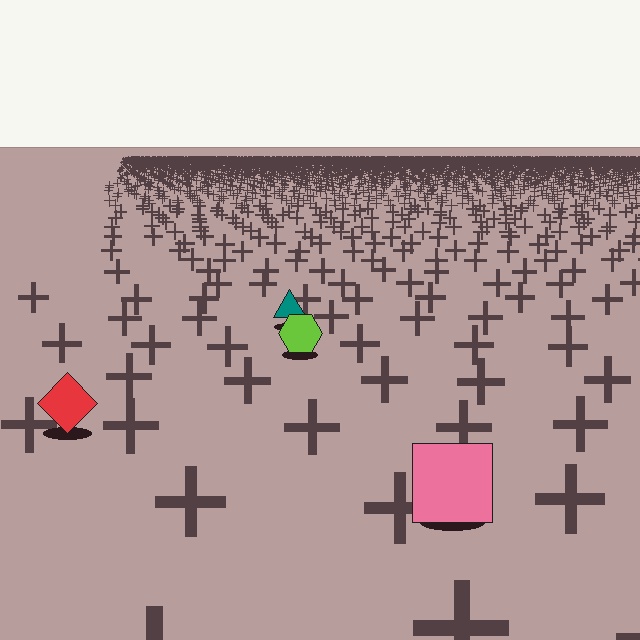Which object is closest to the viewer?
The pink square is closest. The texture marks near it are larger and more spread out.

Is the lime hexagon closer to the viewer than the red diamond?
No. The red diamond is closer — you can tell from the texture gradient: the ground texture is coarser near it.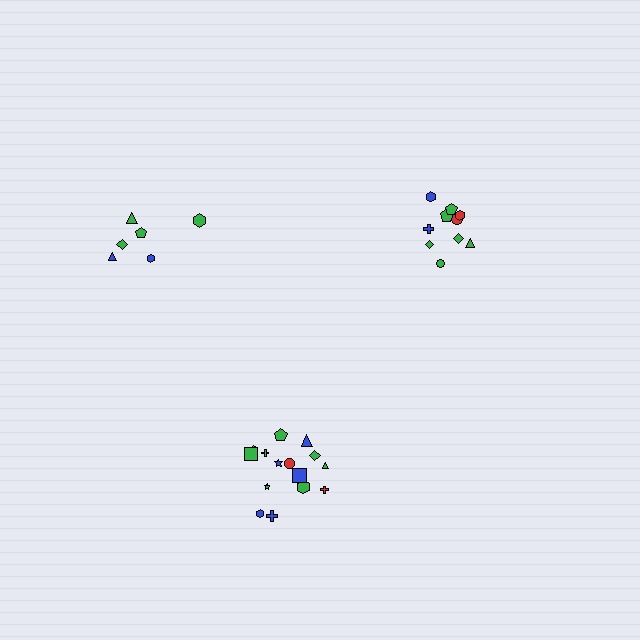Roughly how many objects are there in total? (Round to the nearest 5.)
Roughly 30 objects in total.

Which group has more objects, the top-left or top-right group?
The top-right group.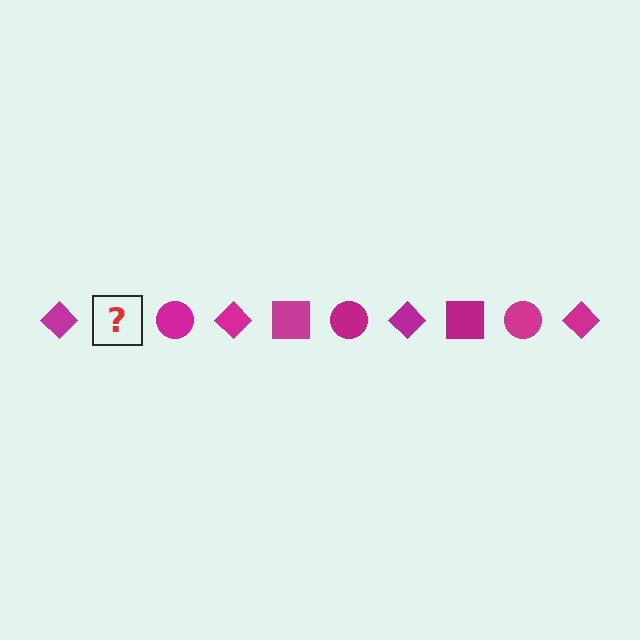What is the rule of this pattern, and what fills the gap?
The rule is that the pattern cycles through diamond, square, circle shapes in magenta. The gap should be filled with a magenta square.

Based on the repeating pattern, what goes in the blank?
The blank should be a magenta square.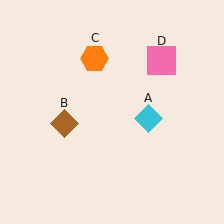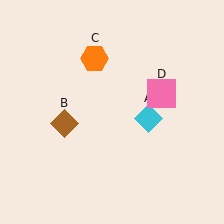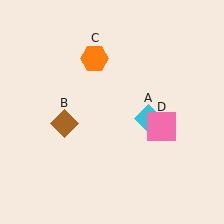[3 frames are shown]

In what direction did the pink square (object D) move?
The pink square (object D) moved down.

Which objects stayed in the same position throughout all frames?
Cyan diamond (object A) and brown diamond (object B) and orange hexagon (object C) remained stationary.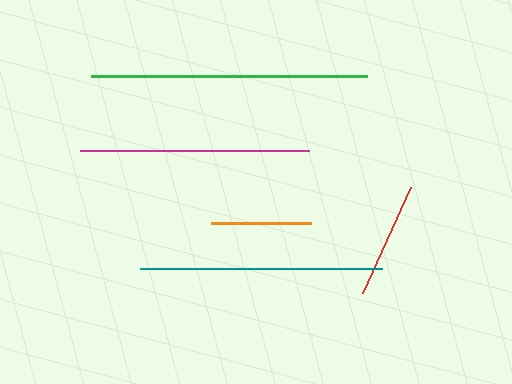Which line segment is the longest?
The green line is the longest at approximately 276 pixels.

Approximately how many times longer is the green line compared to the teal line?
The green line is approximately 1.1 times the length of the teal line.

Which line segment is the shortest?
The orange line is the shortest at approximately 100 pixels.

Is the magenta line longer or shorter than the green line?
The green line is longer than the magenta line.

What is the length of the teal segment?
The teal segment is approximately 242 pixels long.